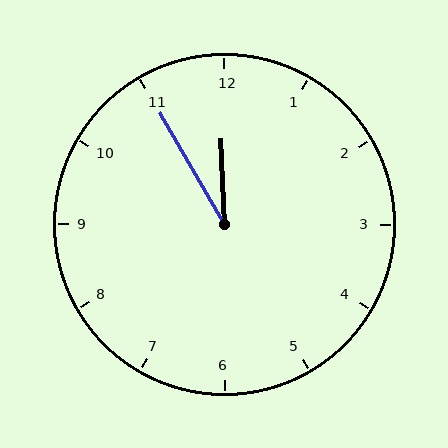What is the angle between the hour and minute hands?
Approximately 28 degrees.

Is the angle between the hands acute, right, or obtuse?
It is acute.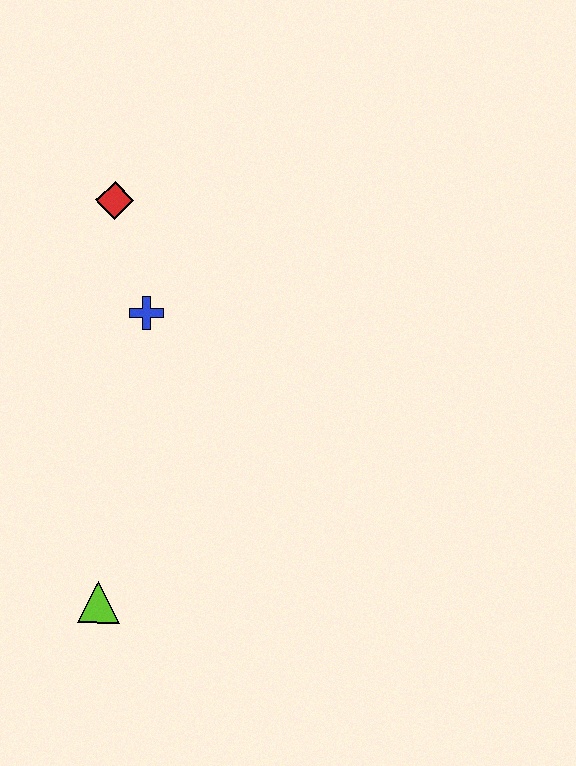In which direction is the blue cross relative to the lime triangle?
The blue cross is above the lime triangle.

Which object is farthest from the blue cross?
The lime triangle is farthest from the blue cross.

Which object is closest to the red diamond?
The blue cross is closest to the red diamond.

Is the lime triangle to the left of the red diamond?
Yes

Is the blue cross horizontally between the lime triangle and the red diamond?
No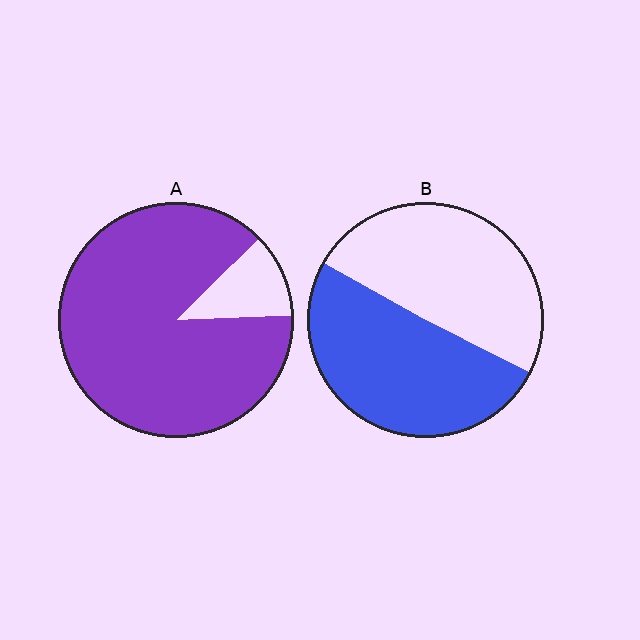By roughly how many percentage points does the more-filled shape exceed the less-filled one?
By roughly 40 percentage points (A over B).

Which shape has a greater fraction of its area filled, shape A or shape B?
Shape A.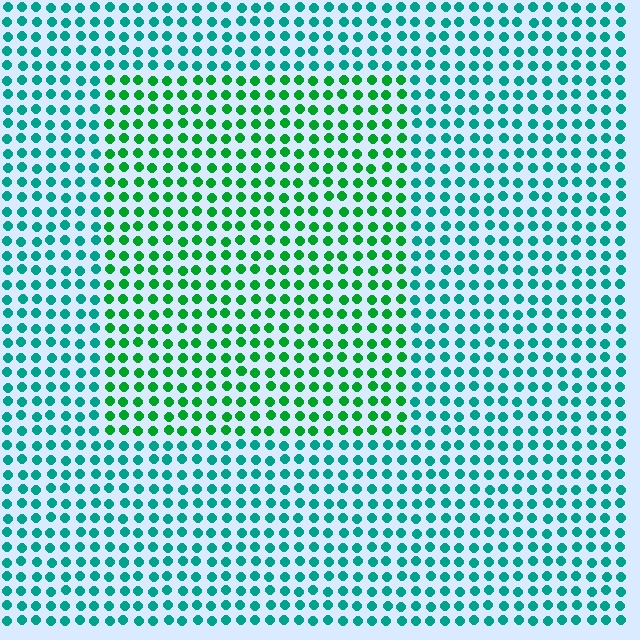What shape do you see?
I see a rectangle.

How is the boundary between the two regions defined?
The boundary is defined purely by a slight shift in hue (about 37 degrees). Spacing, size, and orientation are identical on both sides.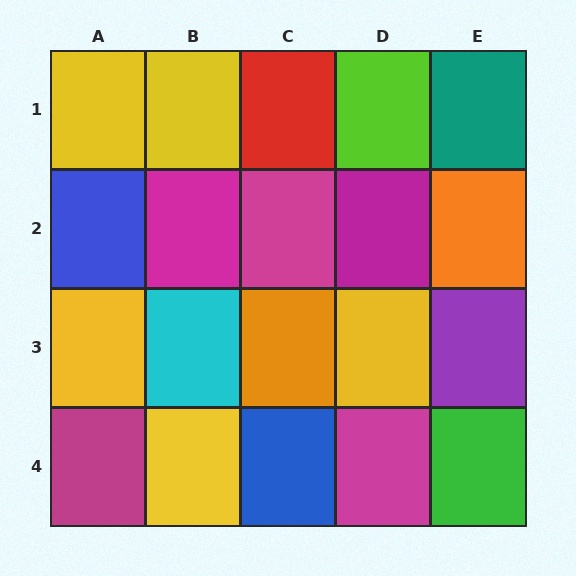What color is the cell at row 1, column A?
Yellow.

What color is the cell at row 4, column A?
Magenta.